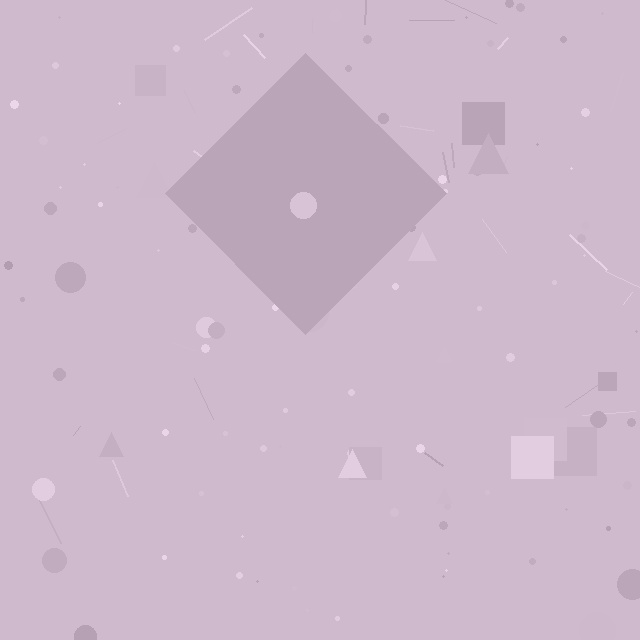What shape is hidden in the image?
A diamond is hidden in the image.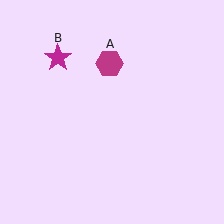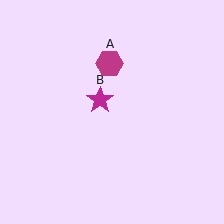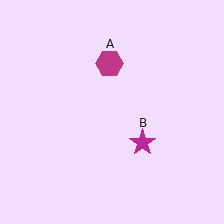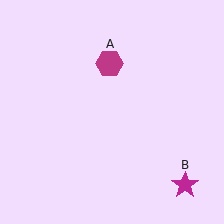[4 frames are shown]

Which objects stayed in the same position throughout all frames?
Magenta hexagon (object A) remained stationary.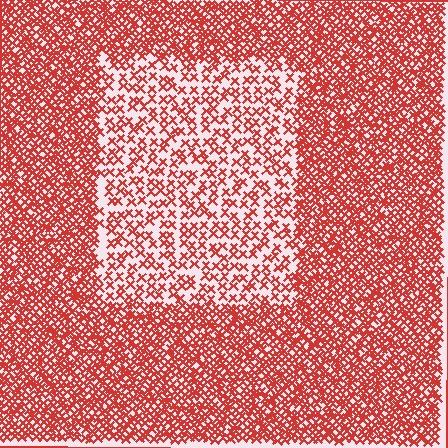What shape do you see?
I see a rectangle.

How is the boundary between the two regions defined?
The boundary is defined by a change in element density (approximately 2.3x ratio). All elements are the same color, size, and shape.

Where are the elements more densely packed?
The elements are more densely packed outside the rectangle boundary.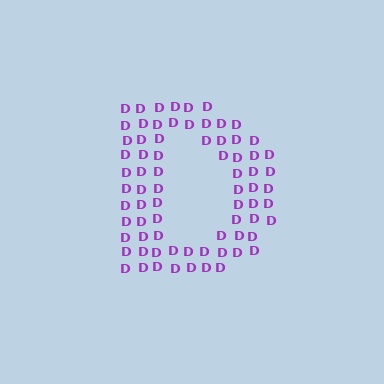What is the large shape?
The large shape is the letter D.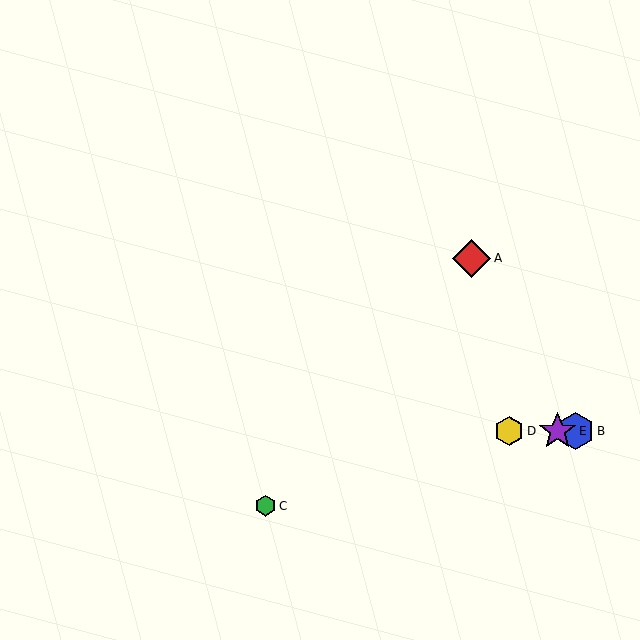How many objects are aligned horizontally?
3 objects (B, D, E) are aligned horizontally.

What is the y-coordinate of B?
Object B is at y≈431.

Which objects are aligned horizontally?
Objects B, D, E are aligned horizontally.